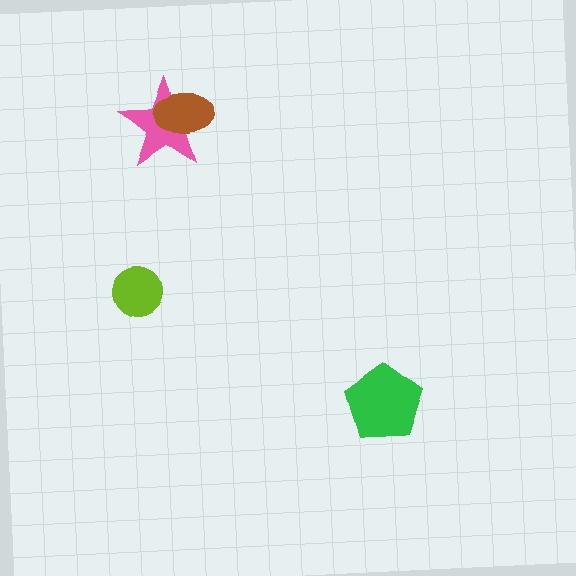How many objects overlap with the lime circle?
0 objects overlap with the lime circle.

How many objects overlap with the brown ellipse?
1 object overlaps with the brown ellipse.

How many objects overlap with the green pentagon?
0 objects overlap with the green pentagon.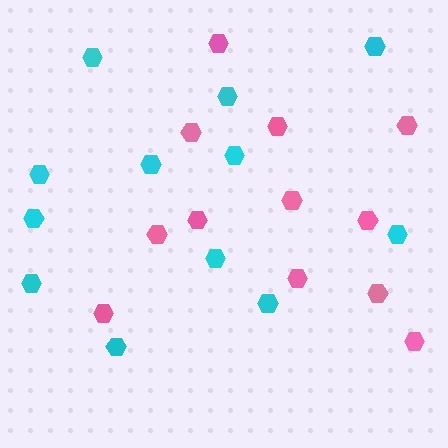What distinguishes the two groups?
There are 2 groups: one group of cyan hexagons (12) and one group of pink hexagons (12).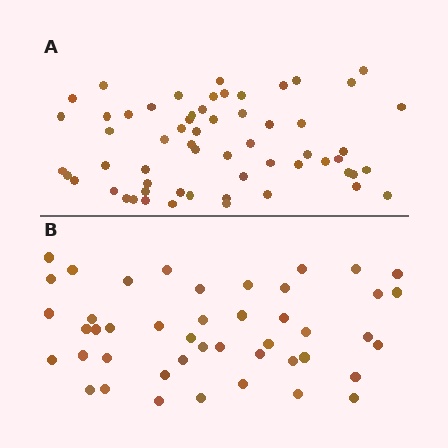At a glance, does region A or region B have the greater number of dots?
Region A (the top region) has more dots.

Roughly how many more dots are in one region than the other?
Region A has approximately 15 more dots than region B.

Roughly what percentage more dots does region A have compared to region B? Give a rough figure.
About 35% more.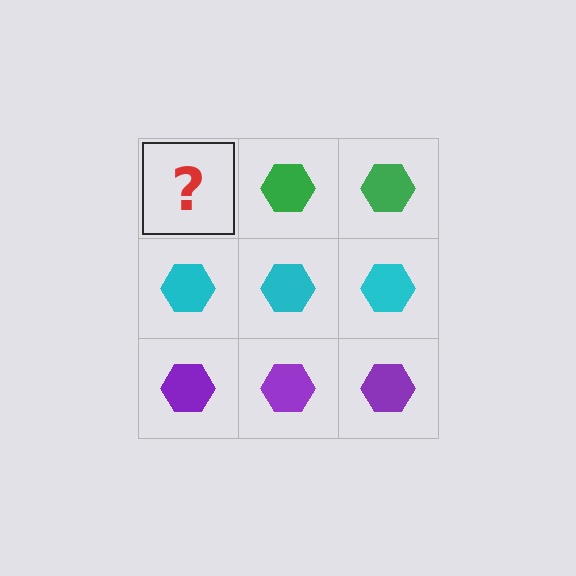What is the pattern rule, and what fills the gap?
The rule is that each row has a consistent color. The gap should be filled with a green hexagon.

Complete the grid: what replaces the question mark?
The question mark should be replaced with a green hexagon.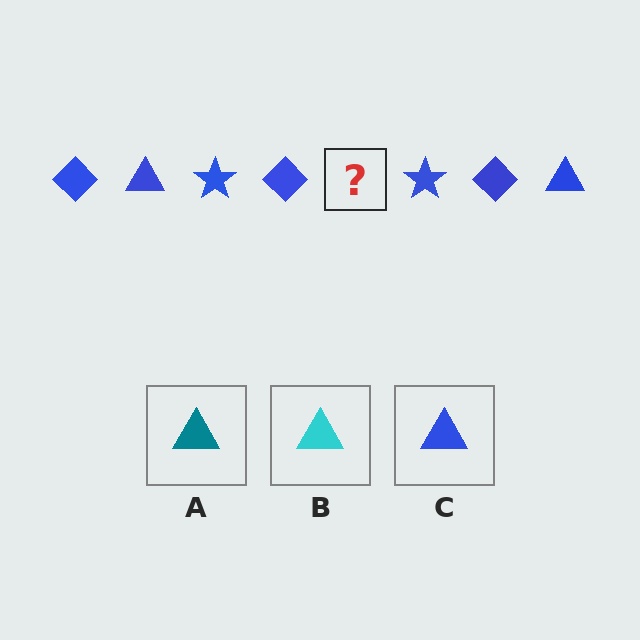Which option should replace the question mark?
Option C.